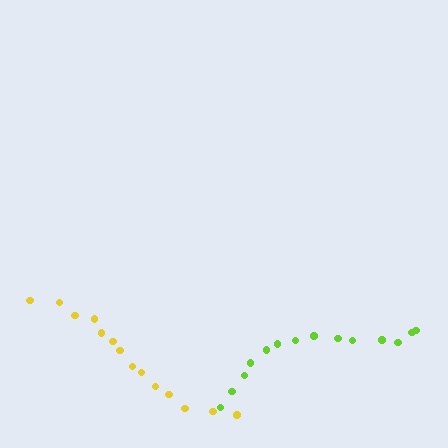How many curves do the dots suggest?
There are 2 distinct paths.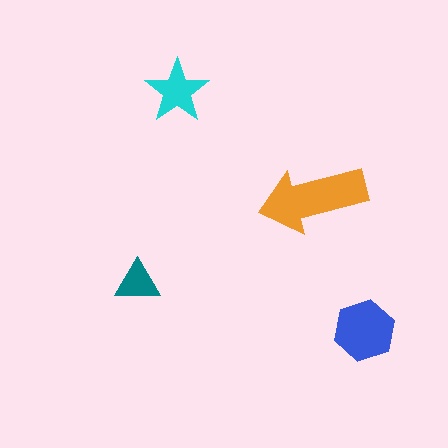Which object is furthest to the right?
The blue hexagon is rightmost.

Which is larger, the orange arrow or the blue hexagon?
The orange arrow.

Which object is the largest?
The orange arrow.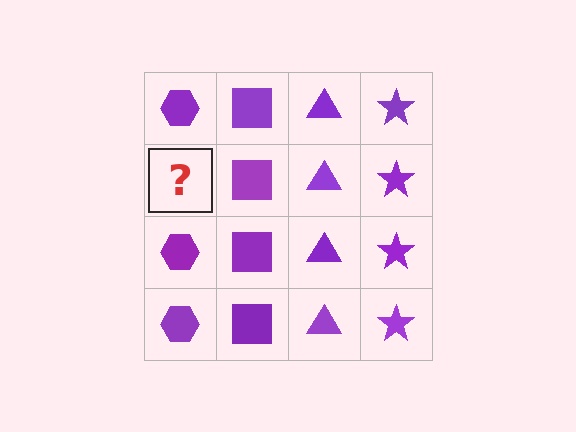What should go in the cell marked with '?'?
The missing cell should contain a purple hexagon.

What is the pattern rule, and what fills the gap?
The rule is that each column has a consistent shape. The gap should be filled with a purple hexagon.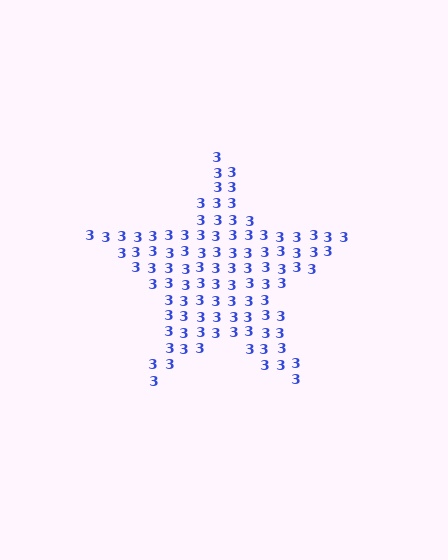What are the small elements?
The small elements are digit 3's.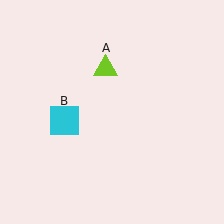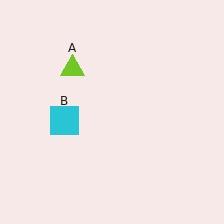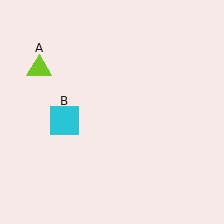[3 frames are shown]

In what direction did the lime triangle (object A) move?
The lime triangle (object A) moved left.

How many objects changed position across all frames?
1 object changed position: lime triangle (object A).